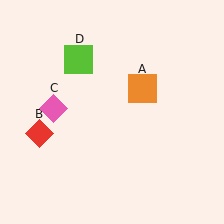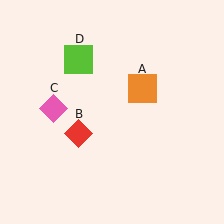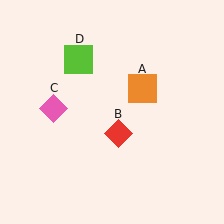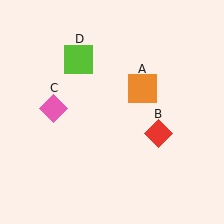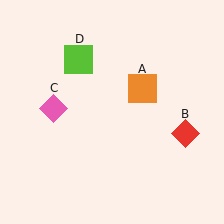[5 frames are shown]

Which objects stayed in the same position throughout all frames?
Orange square (object A) and pink diamond (object C) and lime square (object D) remained stationary.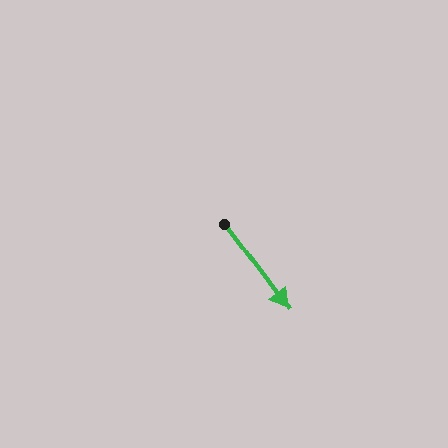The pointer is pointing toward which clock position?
Roughly 5 o'clock.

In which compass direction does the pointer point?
Southeast.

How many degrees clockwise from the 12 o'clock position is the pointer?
Approximately 144 degrees.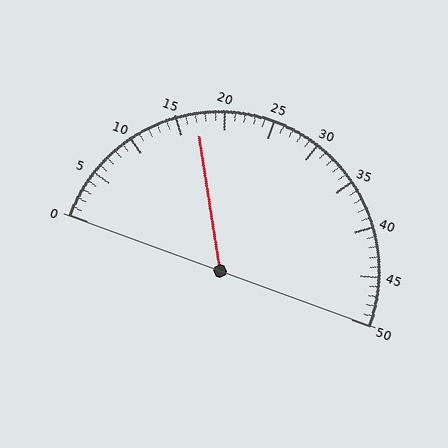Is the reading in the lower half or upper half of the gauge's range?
The reading is in the lower half of the range (0 to 50).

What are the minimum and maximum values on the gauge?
The gauge ranges from 0 to 50.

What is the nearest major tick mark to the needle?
The nearest major tick mark is 15.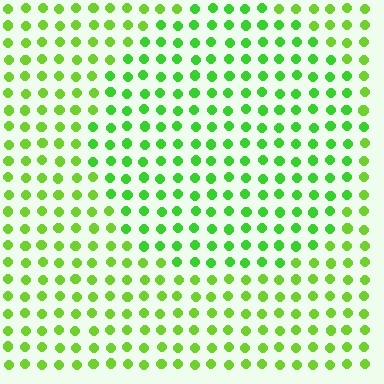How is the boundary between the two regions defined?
The boundary is defined purely by a slight shift in hue (about 21 degrees). Spacing, size, and orientation are identical on both sides.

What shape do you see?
I see a circle.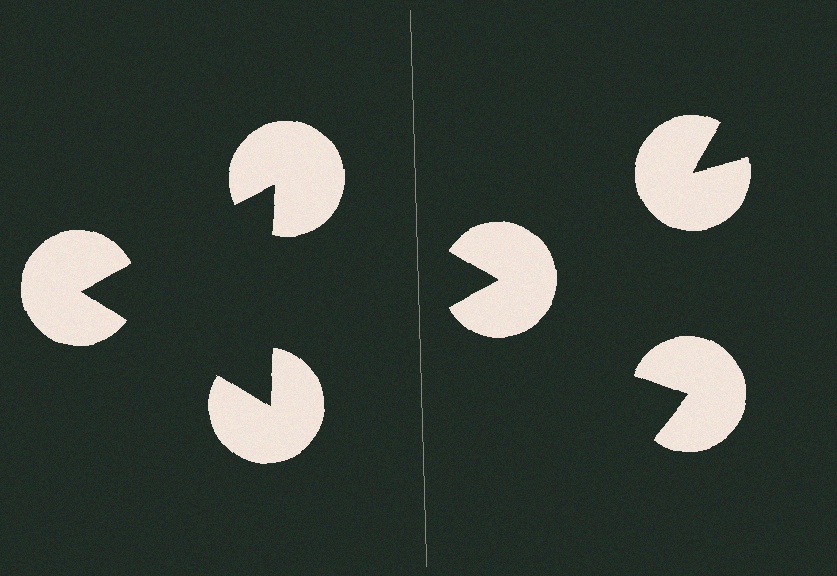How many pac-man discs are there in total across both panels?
6 — 3 on each side.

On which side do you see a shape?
An illusory triangle appears on the left side. On the right side the wedge cuts are rotated, so no coherent shape forms.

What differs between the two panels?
The pac-man discs are positioned identically on both sides; only the wedge orientations differ. On the left they align to a triangle; on the right they are misaligned.